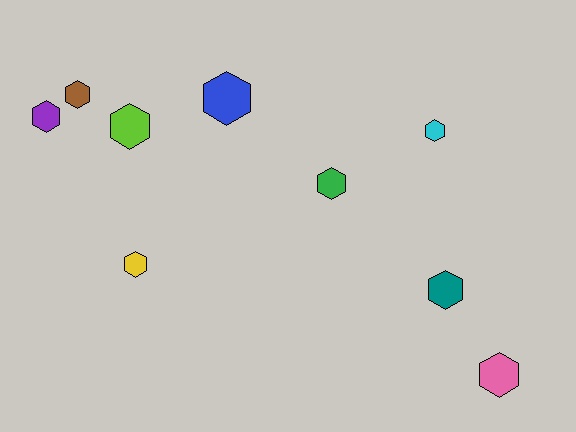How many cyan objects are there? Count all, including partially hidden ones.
There is 1 cyan object.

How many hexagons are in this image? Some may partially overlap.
There are 9 hexagons.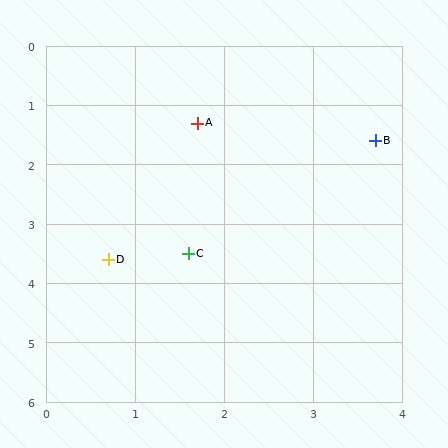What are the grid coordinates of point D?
Point D is at approximately (0.7, 3.6).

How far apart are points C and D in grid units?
Points C and D are about 0.9 grid units apart.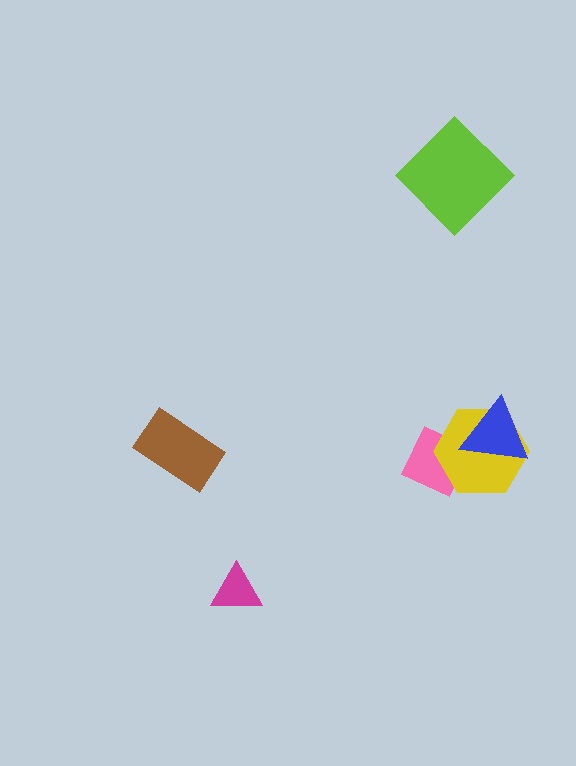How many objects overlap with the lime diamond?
0 objects overlap with the lime diamond.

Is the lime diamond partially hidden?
No, no other shape covers it.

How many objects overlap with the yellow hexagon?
2 objects overlap with the yellow hexagon.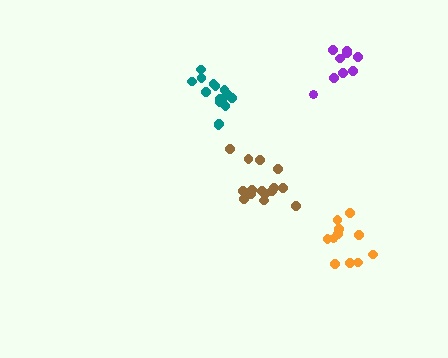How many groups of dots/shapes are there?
There are 4 groups.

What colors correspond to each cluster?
The clusters are colored: brown, teal, purple, orange.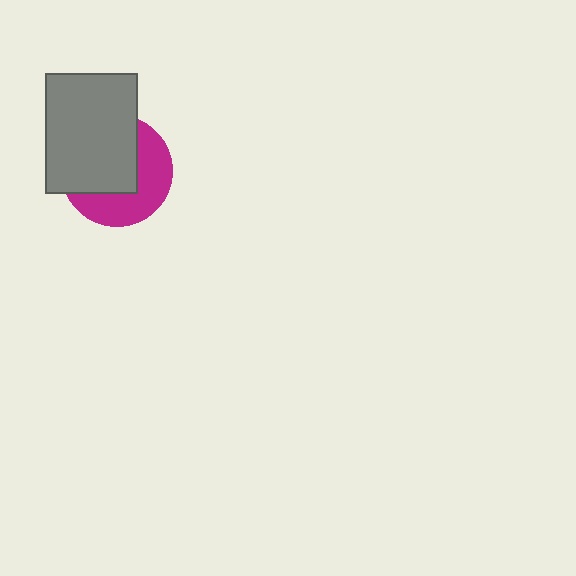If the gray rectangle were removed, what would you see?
You would see the complete magenta circle.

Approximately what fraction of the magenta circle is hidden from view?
Roughly 53% of the magenta circle is hidden behind the gray rectangle.